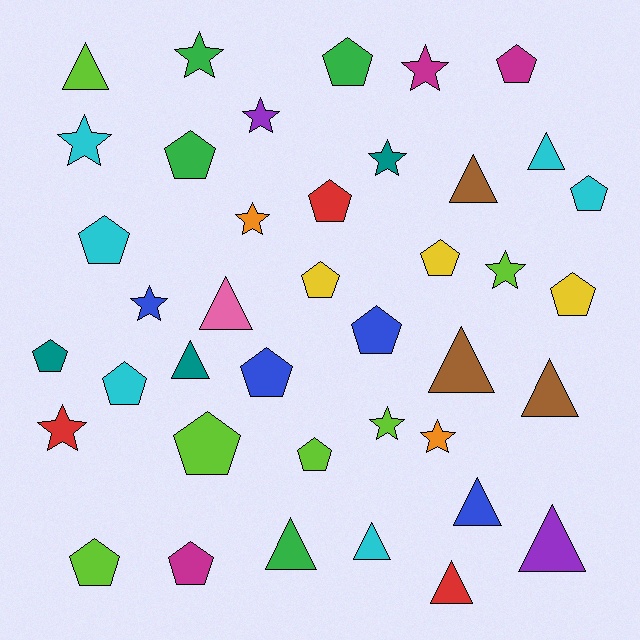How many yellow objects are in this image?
There are 3 yellow objects.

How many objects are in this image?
There are 40 objects.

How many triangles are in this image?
There are 12 triangles.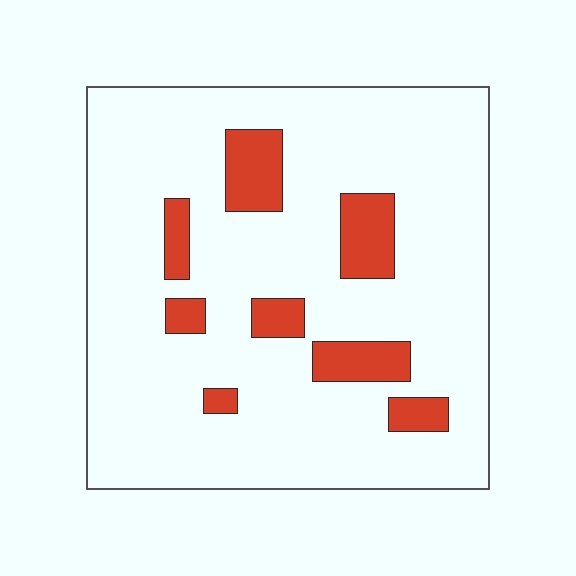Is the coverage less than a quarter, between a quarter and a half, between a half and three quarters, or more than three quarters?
Less than a quarter.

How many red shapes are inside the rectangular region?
8.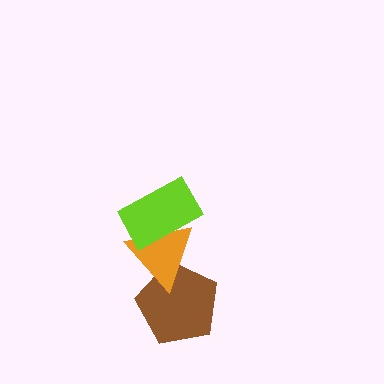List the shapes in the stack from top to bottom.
From top to bottom: the lime rectangle, the orange triangle, the brown pentagon.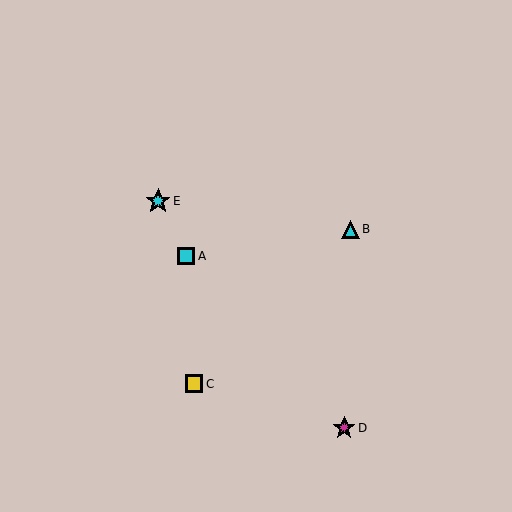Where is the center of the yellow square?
The center of the yellow square is at (194, 384).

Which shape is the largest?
The cyan star (labeled E) is the largest.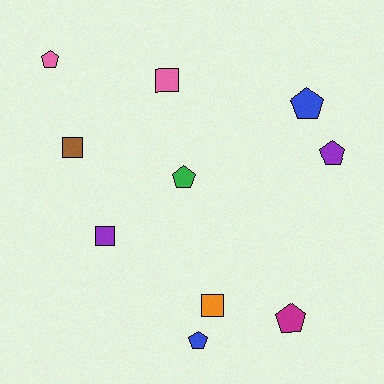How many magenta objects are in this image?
There is 1 magenta object.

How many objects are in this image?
There are 10 objects.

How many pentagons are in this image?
There are 6 pentagons.